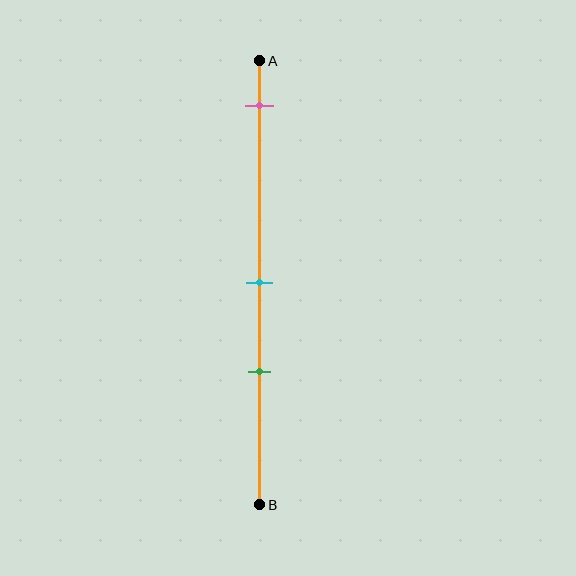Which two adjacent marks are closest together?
The cyan and green marks are the closest adjacent pair.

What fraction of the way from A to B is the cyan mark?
The cyan mark is approximately 50% (0.5) of the way from A to B.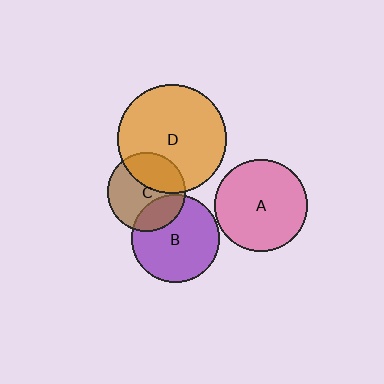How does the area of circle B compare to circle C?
Approximately 1.3 times.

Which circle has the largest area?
Circle D (orange).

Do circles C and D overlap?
Yes.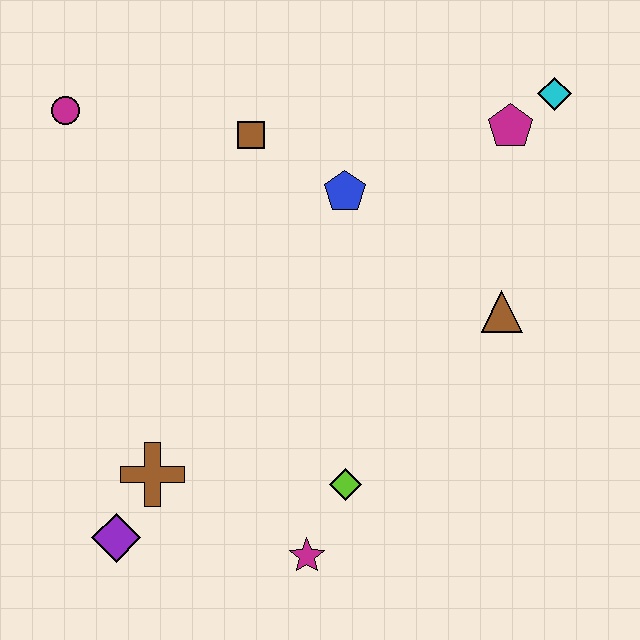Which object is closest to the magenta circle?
The brown square is closest to the magenta circle.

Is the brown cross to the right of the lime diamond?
No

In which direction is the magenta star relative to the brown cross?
The magenta star is to the right of the brown cross.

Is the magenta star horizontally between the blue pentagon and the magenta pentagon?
No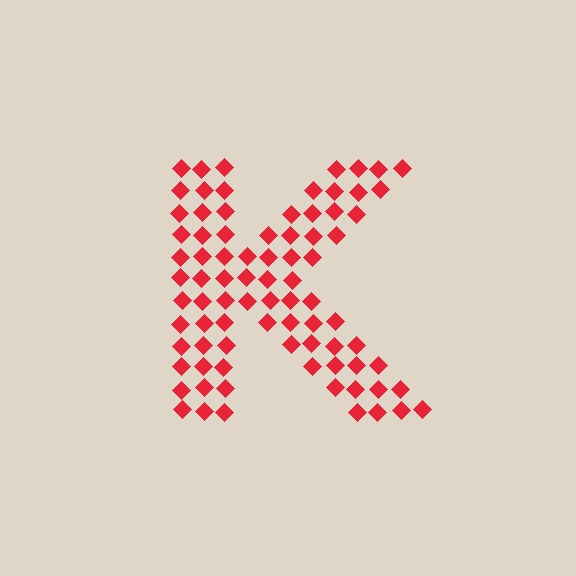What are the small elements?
The small elements are diamonds.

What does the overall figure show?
The overall figure shows the letter K.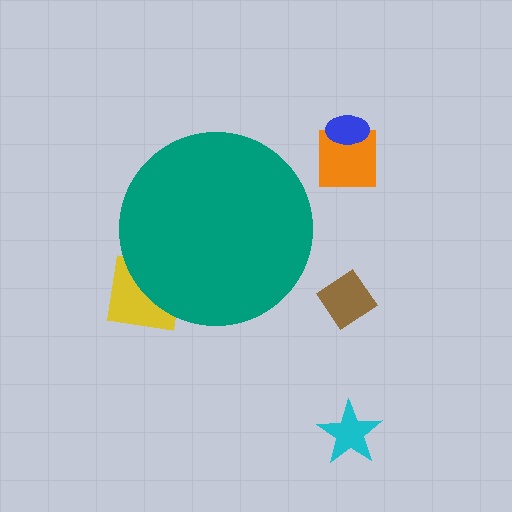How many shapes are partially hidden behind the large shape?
1 shape is partially hidden.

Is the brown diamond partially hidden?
No, the brown diamond is fully visible.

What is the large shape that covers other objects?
A teal circle.